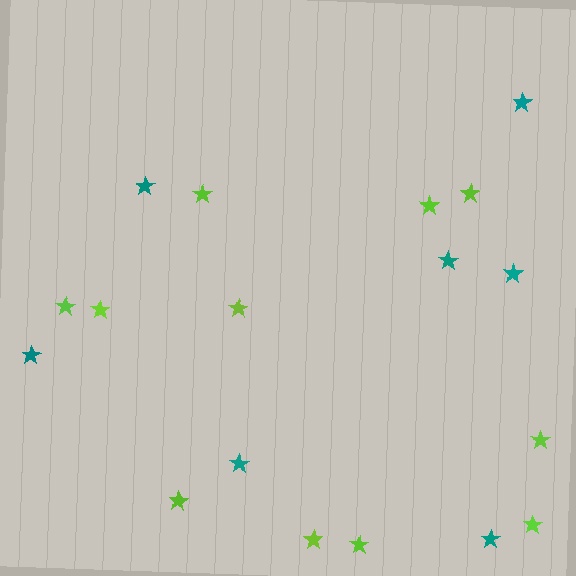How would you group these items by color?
There are 2 groups: one group of teal stars (7) and one group of lime stars (11).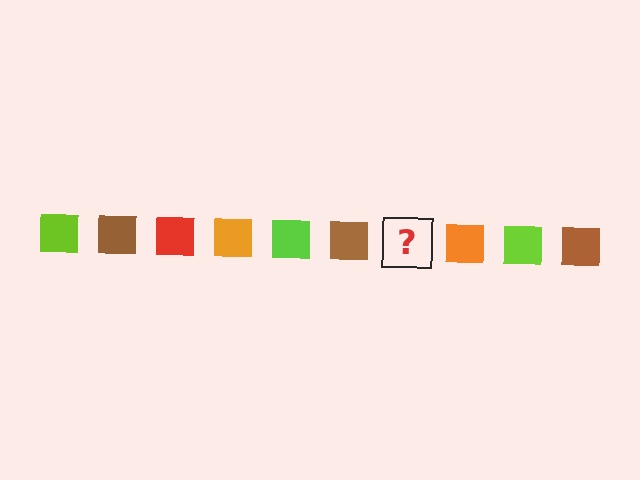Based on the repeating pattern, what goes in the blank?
The blank should be a red square.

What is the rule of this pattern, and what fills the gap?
The rule is that the pattern cycles through lime, brown, red, orange squares. The gap should be filled with a red square.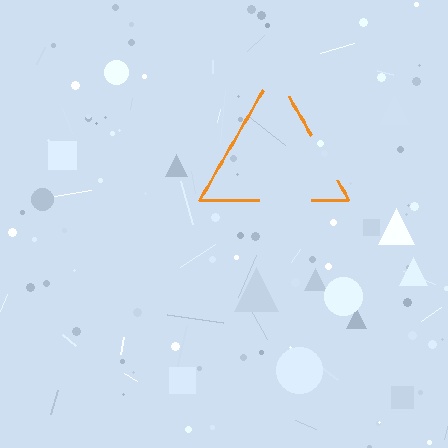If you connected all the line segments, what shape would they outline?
They would outline a triangle.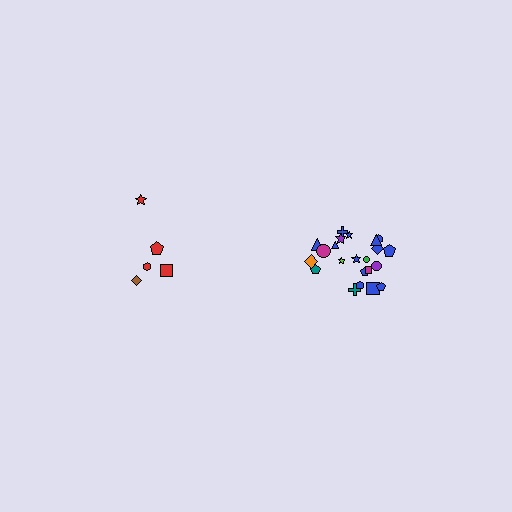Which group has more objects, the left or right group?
The right group.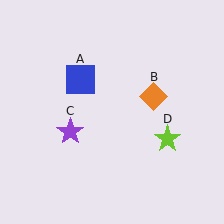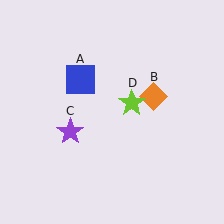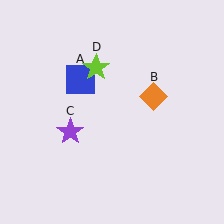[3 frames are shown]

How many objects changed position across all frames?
1 object changed position: lime star (object D).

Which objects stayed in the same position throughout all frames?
Blue square (object A) and orange diamond (object B) and purple star (object C) remained stationary.